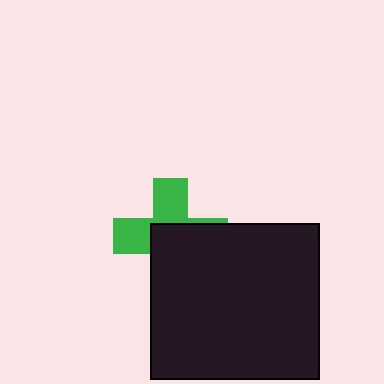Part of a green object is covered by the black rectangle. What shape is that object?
It is a cross.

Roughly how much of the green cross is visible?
About half of it is visible (roughly 46%).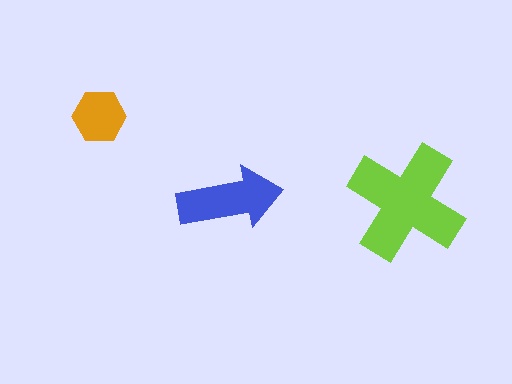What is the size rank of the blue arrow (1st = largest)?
2nd.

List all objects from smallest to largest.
The orange hexagon, the blue arrow, the lime cross.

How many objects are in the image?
There are 3 objects in the image.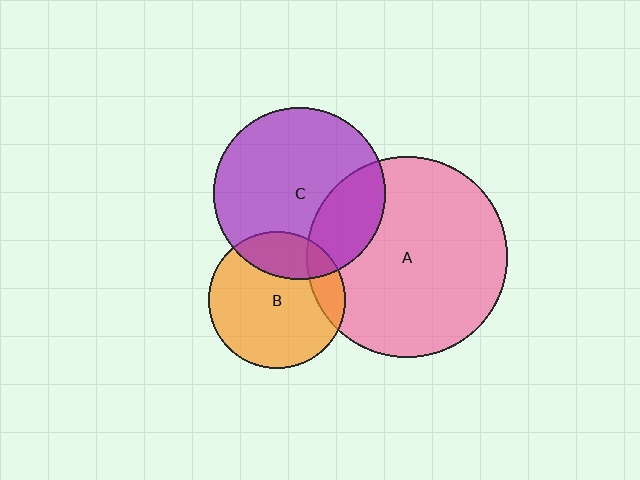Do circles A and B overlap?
Yes.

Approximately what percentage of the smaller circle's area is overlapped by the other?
Approximately 15%.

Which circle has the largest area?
Circle A (pink).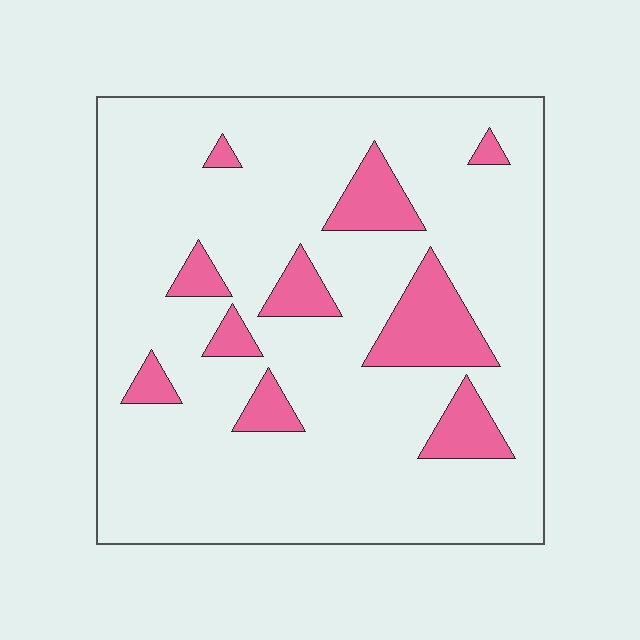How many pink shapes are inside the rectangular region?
10.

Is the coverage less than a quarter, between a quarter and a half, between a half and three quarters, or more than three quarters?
Less than a quarter.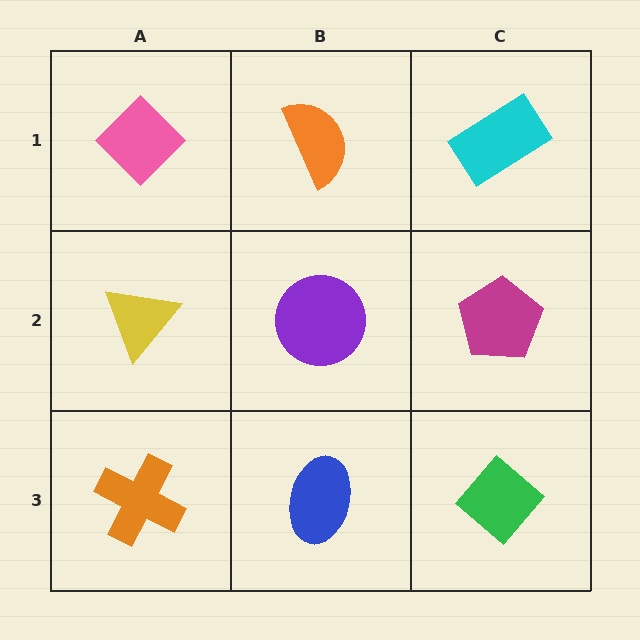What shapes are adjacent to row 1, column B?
A purple circle (row 2, column B), a pink diamond (row 1, column A), a cyan rectangle (row 1, column C).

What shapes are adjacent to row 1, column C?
A magenta pentagon (row 2, column C), an orange semicircle (row 1, column B).